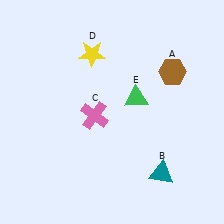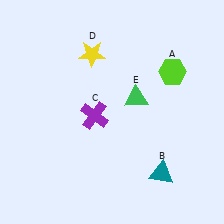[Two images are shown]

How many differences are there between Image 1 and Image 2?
There are 2 differences between the two images.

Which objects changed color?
A changed from brown to lime. C changed from pink to purple.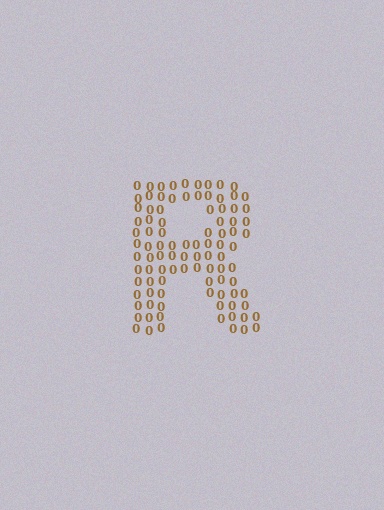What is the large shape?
The large shape is the letter R.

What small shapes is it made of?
It is made of small digit 0's.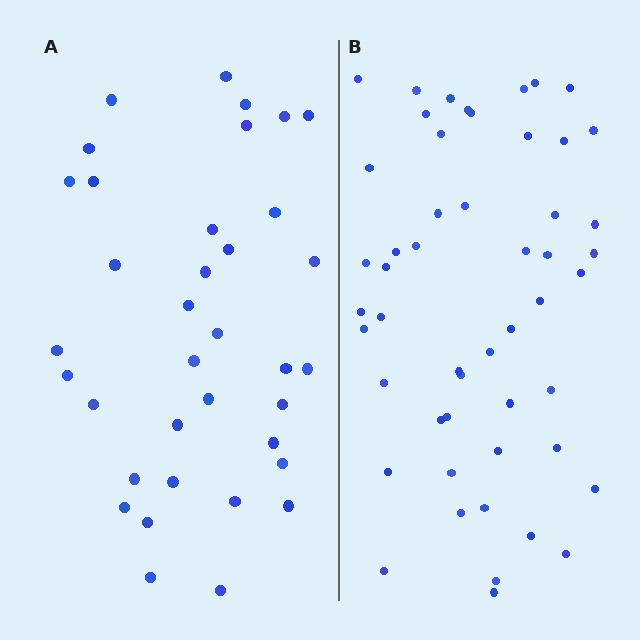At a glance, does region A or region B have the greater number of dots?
Region B (the right region) has more dots.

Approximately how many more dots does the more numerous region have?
Region B has approximately 15 more dots than region A.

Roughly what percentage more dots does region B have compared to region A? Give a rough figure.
About 40% more.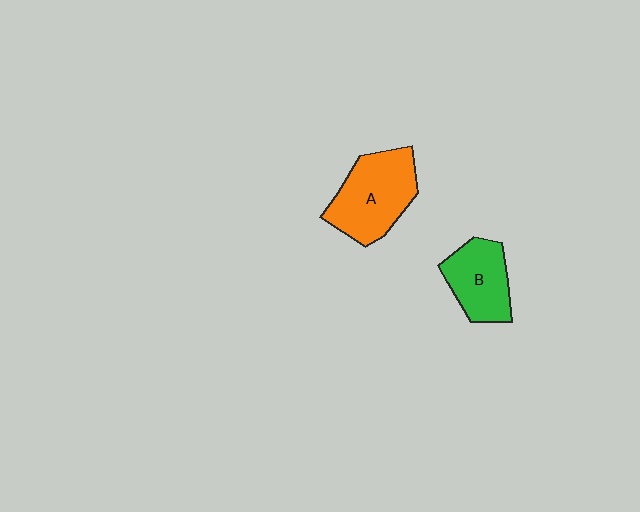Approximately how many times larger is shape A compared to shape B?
Approximately 1.3 times.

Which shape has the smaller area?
Shape B (green).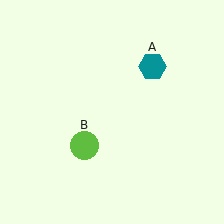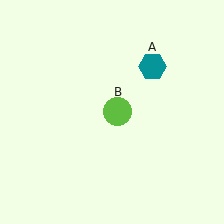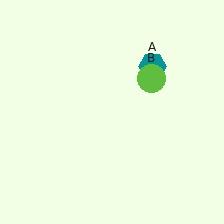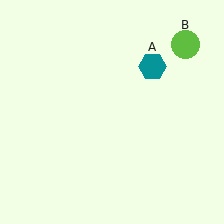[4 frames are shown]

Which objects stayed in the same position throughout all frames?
Teal hexagon (object A) remained stationary.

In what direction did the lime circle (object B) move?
The lime circle (object B) moved up and to the right.